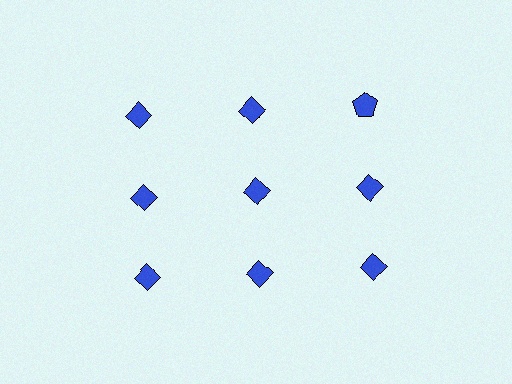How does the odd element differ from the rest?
It has a different shape: pentagon instead of diamond.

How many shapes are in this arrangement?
There are 9 shapes arranged in a grid pattern.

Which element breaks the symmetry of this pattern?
The blue pentagon in the top row, center column breaks the symmetry. All other shapes are blue diamonds.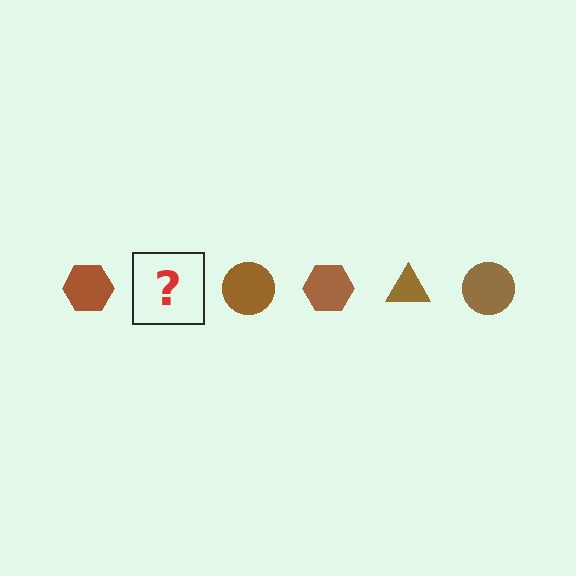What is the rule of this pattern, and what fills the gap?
The rule is that the pattern cycles through hexagon, triangle, circle shapes in brown. The gap should be filled with a brown triangle.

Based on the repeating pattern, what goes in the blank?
The blank should be a brown triangle.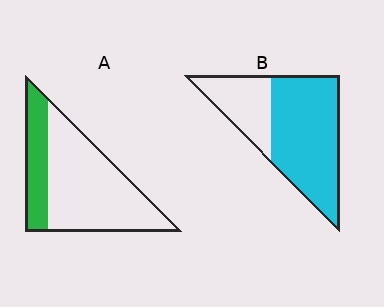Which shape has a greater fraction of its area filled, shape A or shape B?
Shape B.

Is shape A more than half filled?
No.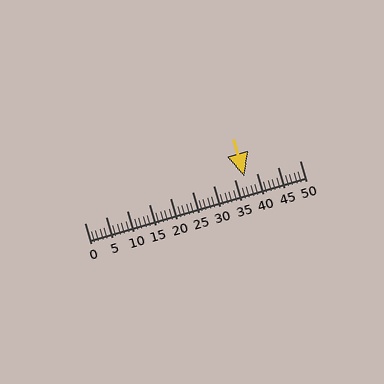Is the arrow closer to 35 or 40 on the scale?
The arrow is closer to 35.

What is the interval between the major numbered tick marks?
The major tick marks are spaced 5 units apart.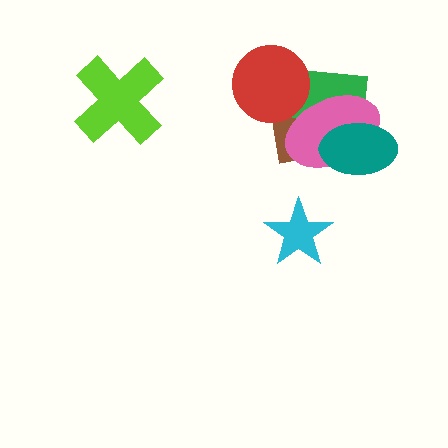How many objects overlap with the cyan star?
0 objects overlap with the cyan star.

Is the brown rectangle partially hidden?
Yes, it is partially covered by another shape.